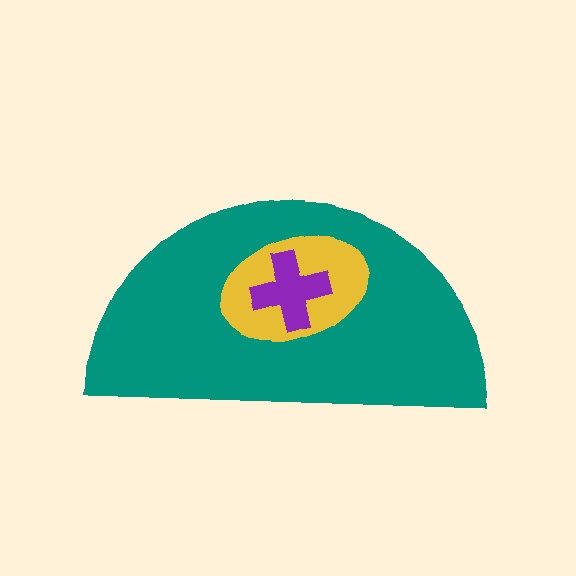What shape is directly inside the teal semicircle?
The yellow ellipse.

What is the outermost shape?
The teal semicircle.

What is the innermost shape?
The purple cross.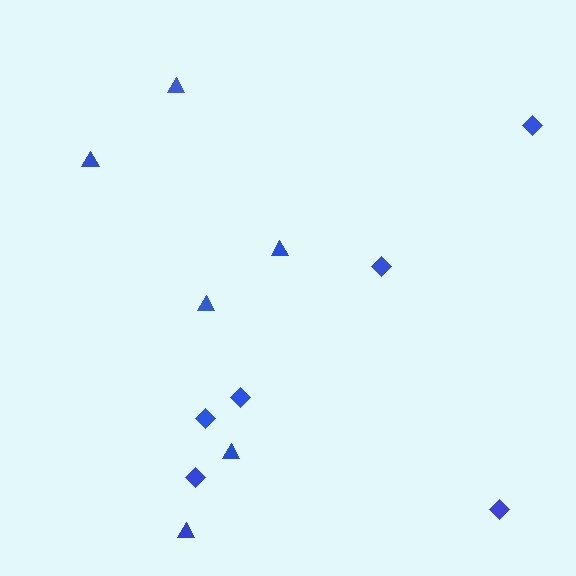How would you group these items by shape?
There are 2 groups: one group of triangles (6) and one group of diamonds (6).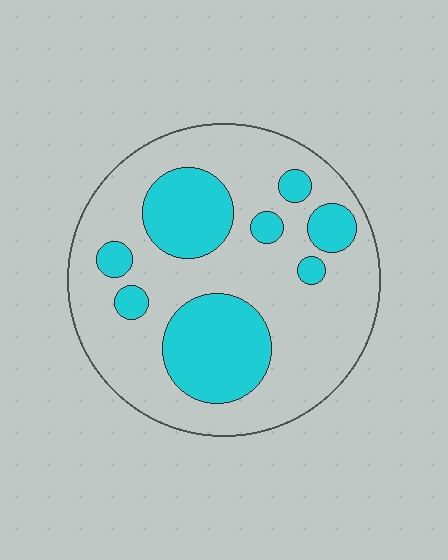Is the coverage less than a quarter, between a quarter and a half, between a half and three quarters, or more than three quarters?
Between a quarter and a half.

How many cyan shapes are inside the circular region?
8.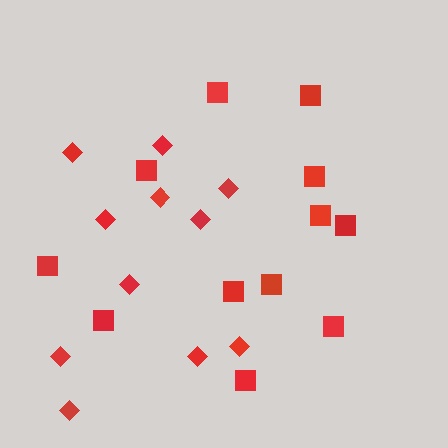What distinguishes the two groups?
There are 2 groups: one group of squares (12) and one group of diamonds (11).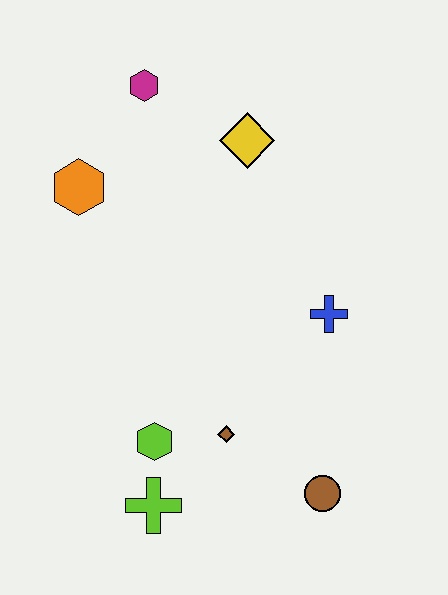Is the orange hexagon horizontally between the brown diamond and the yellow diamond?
No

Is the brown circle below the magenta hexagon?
Yes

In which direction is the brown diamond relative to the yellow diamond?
The brown diamond is below the yellow diamond.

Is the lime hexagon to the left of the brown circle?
Yes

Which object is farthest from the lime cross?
The magenta hexagon is farthest from the lime cross.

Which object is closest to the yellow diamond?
The magenta hexagon is closest to the yellow diamond.